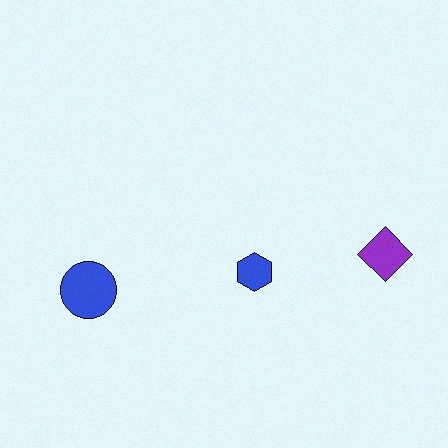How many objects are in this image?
There are 3 objects.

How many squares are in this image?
There are no squares.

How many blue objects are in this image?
There are 2 blue objects.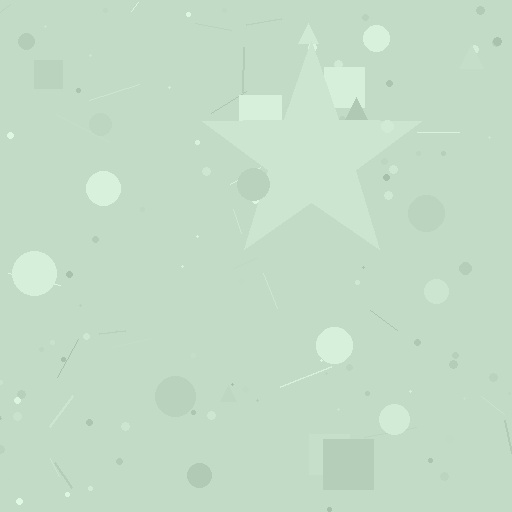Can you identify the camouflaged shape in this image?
The camouflaged shape is a star.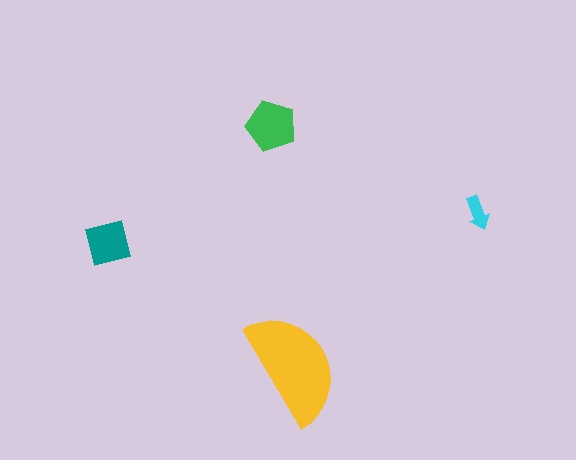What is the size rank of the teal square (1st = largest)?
3rd.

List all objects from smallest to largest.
The cyan arrow, the teal square, the green pentagon, the yellow semicircle.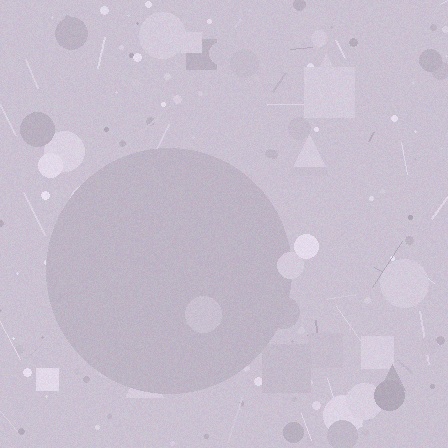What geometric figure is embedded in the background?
A circle is embedded in the background.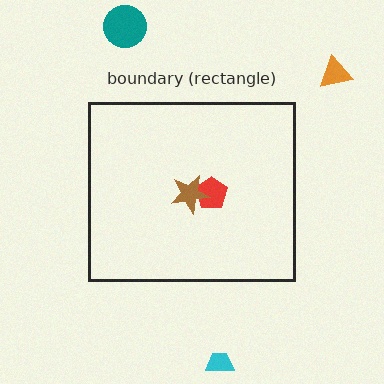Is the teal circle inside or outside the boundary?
Outside.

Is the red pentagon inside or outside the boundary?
Inside.